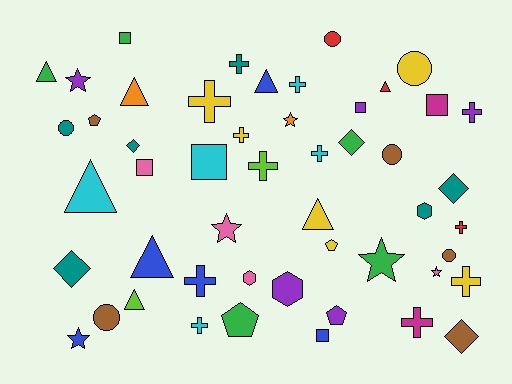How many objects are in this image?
There are 50 objects.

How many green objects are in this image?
There are 5 green objects.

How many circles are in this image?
There are 6 circles.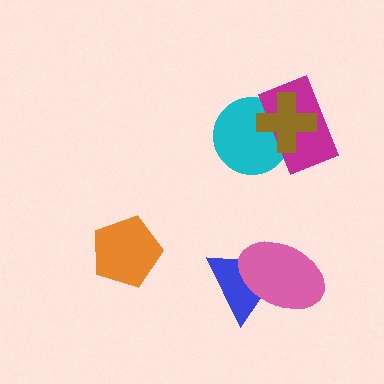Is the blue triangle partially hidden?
Yes, it is partially covered by another shape.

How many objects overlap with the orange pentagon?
0 objects overlap with the orange pentagon.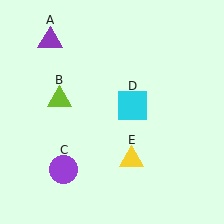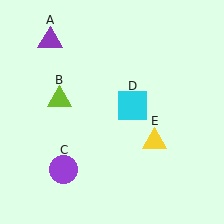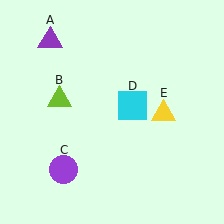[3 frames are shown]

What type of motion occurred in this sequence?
The yellow triangle (object E) rotated counterclockwise around the center of the scene.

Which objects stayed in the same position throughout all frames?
Purple triangle (object A) and lime triangle (object B) and purple circle (object C) and cyan square (object D) remained stationary.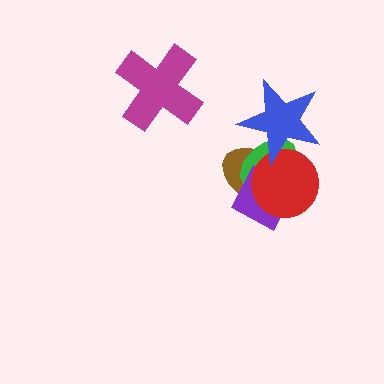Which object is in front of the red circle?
The blue star is in front of the red circle.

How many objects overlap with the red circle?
4 objects overlap with the red circle.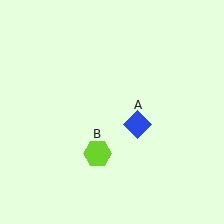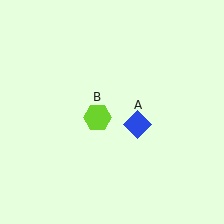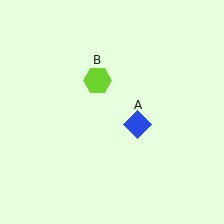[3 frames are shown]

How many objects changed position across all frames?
1 object changed position: lime hexagon (object B).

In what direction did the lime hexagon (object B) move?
The lime hexagon (object B) moved up.